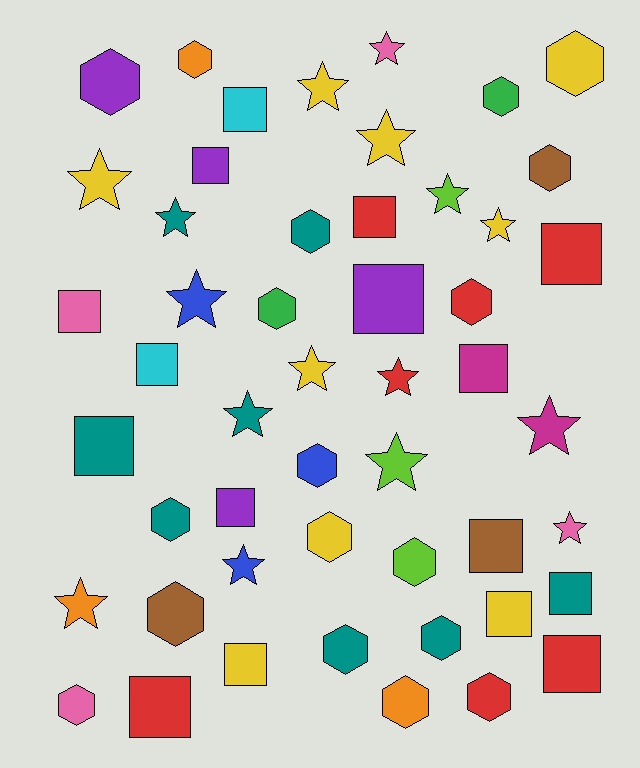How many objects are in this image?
There are 50 objects.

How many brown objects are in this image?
There are 3 brown objects.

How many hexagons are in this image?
There are 18 hexagons.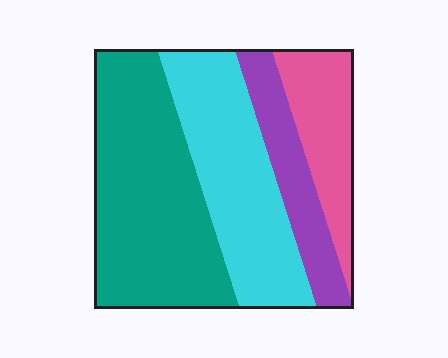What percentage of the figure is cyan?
Cyan covers about 30% of the figure.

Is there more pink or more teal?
Teal.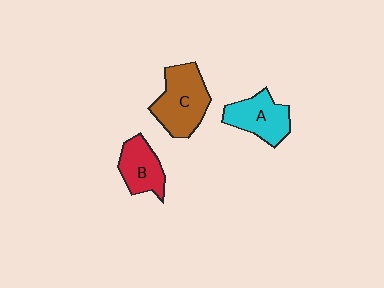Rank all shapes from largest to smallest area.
From largest to smallest: C (brown), A (cyan), B (red).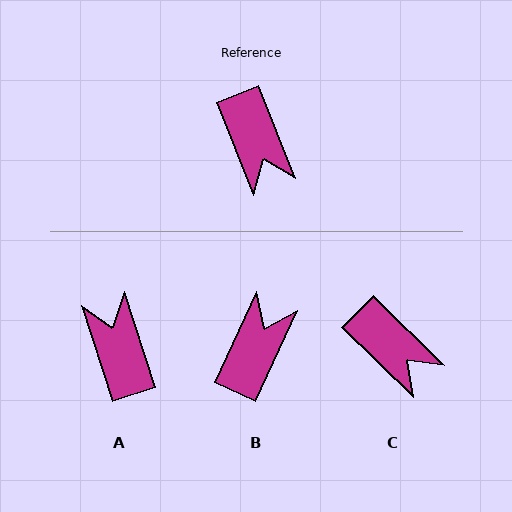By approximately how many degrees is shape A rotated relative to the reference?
Approximately 176 degrees counter-clockwise.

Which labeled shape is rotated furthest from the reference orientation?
A, about 176 degrees away.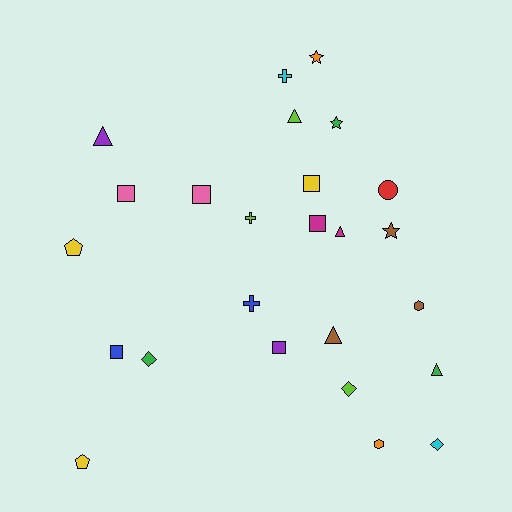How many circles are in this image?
There is 1 circle.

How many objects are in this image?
There are 25 objects.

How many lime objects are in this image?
There are 3 lime objects.